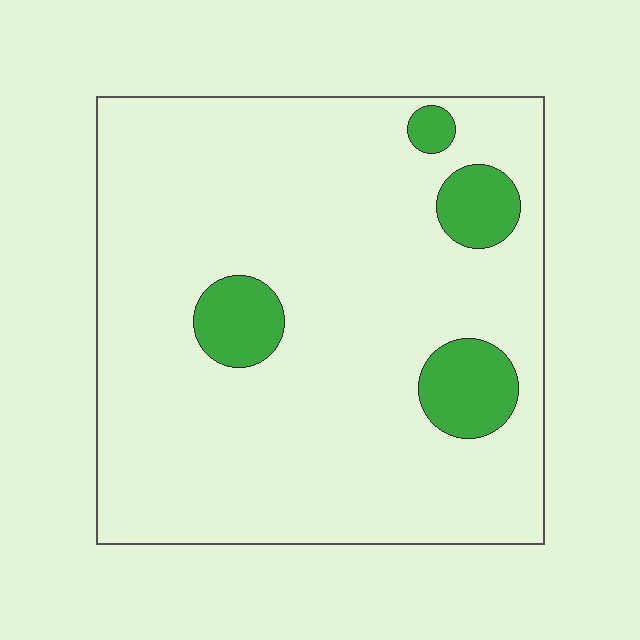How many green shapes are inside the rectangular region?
4.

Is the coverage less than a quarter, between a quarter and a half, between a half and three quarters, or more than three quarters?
Less than a quarter.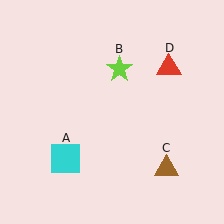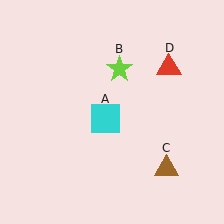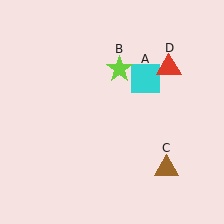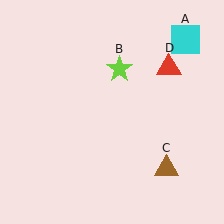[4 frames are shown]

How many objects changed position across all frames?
1 object changed position: cyan square (object A).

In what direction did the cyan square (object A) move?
The cyan square (object A) moved up and to the right.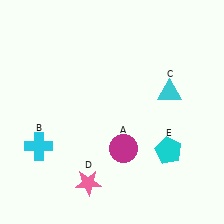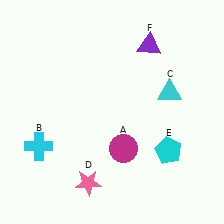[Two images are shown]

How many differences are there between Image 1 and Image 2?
There is 1 difference between the two images.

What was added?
A purple triangle (F) was added in Image 2.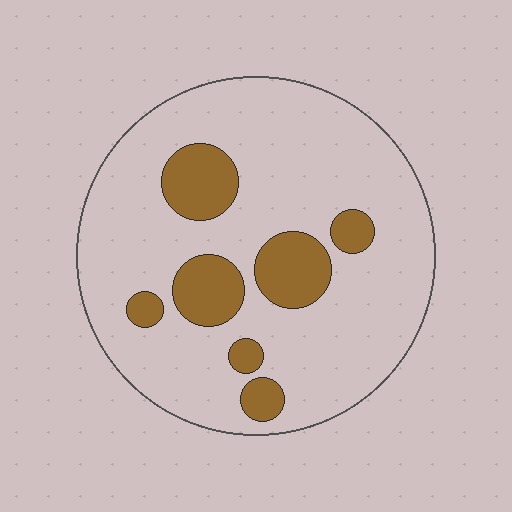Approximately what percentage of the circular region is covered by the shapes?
Approximately 20%.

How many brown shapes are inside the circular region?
7.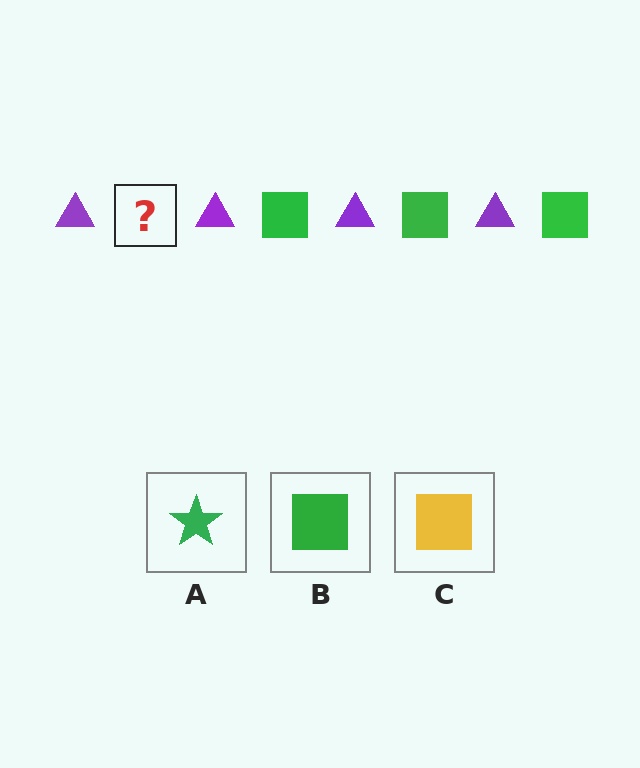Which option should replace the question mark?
Option B.